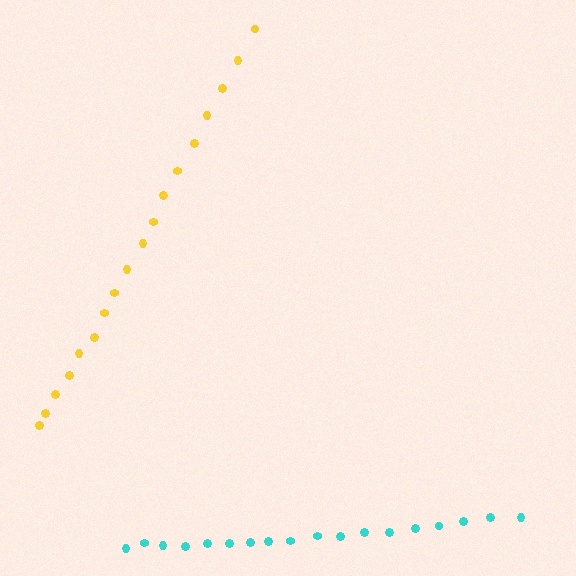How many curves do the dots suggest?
There are 2 distinct paths.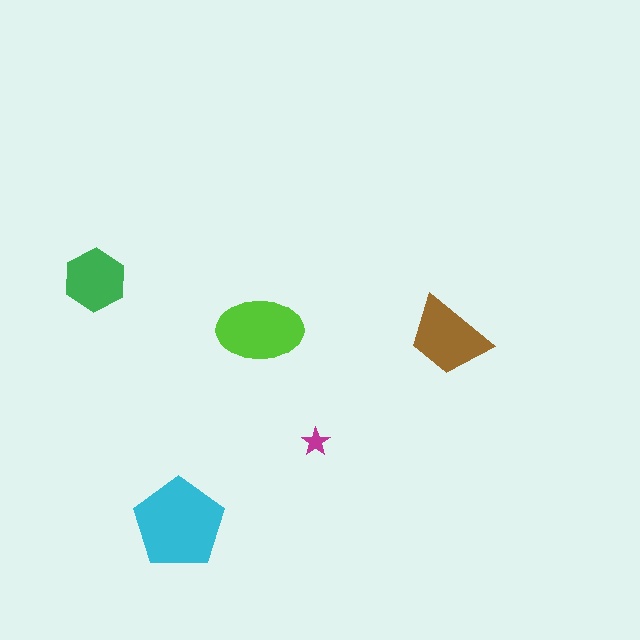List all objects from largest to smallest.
The cyan pentagon, the lime ellipse, the brown trapezoid, the green hexagon, the magenta star.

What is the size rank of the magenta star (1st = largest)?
5th.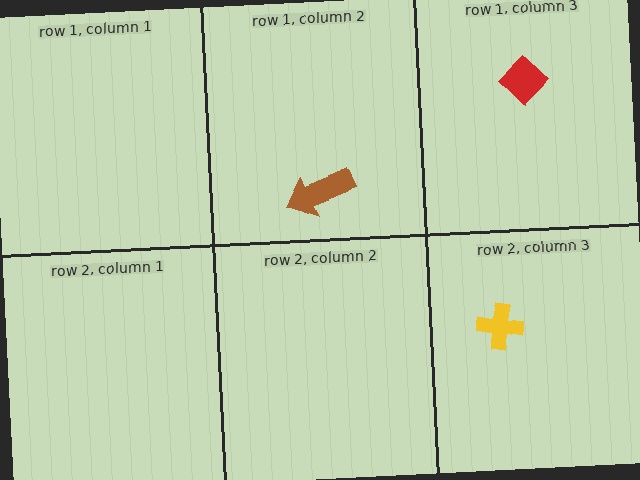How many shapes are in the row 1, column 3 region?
1.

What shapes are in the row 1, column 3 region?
The red diamond.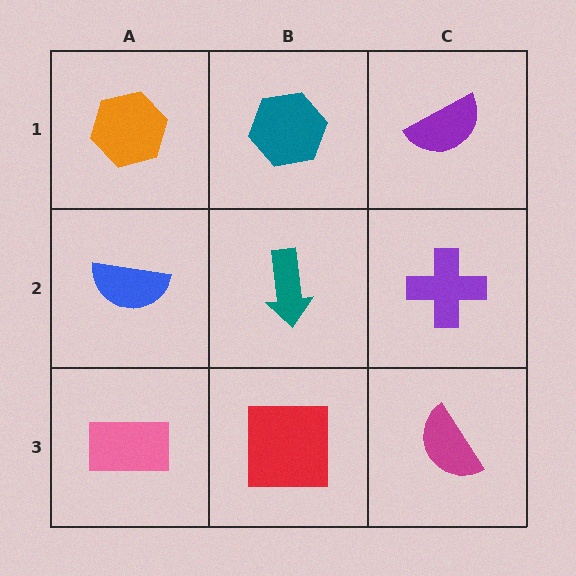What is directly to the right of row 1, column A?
A teal hexagon.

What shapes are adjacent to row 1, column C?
A purple cross (row 2, column C), a teal hexagon (row 1, column B).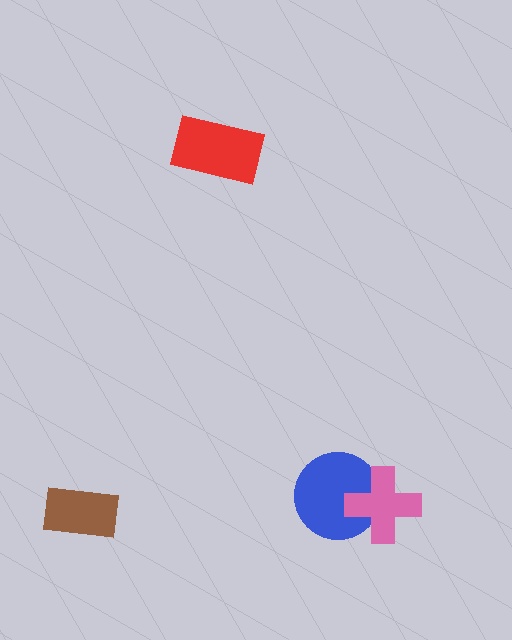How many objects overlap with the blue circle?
1 object overlaps with the blue circle.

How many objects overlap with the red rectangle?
0 objects overlap with the red rectangle.